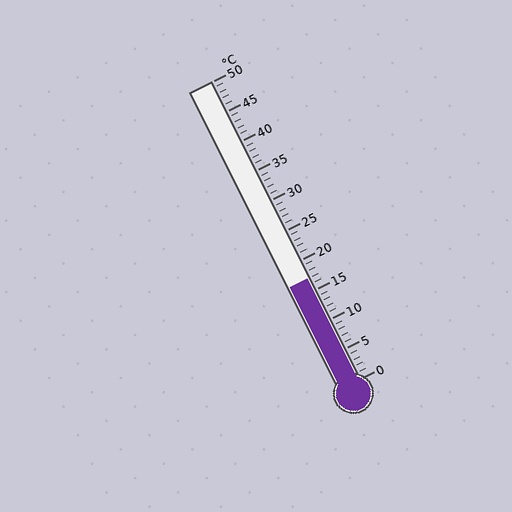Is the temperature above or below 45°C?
The temperature is below 45°C.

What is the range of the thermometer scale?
The thermometer scale ranges from 0°C to 50°C.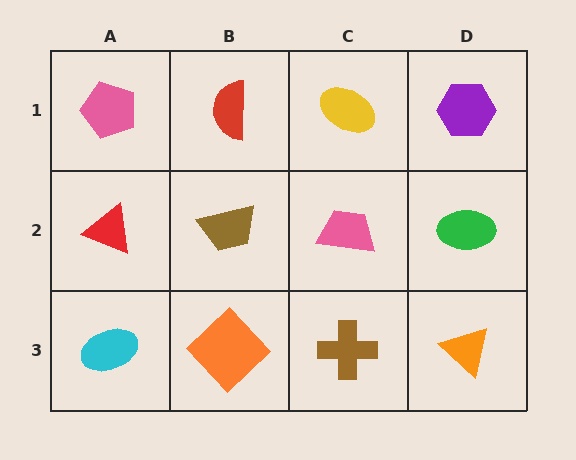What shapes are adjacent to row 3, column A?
A red triangle (row 2, column A), an orange diamond (row 3, column B).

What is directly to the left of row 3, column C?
An orange diamond.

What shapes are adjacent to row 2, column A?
A pink pentagon (row 1, column A), a cyan ellipse (row 3, column A), a brown trapezoid (row 2, column B).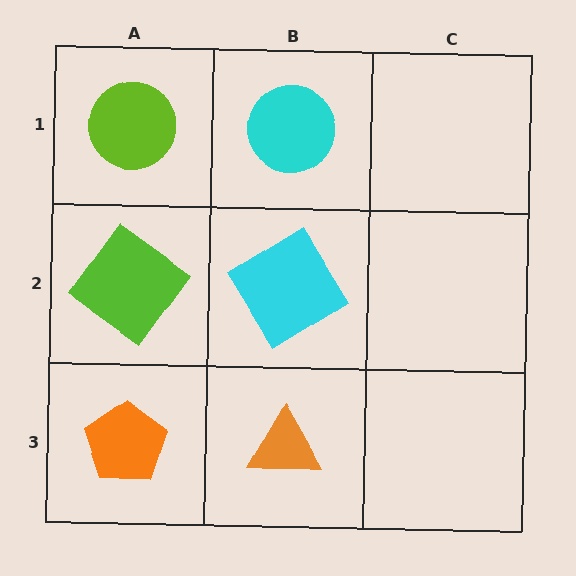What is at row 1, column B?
A cyan circle.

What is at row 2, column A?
A lime diamond.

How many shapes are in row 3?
2 shapes.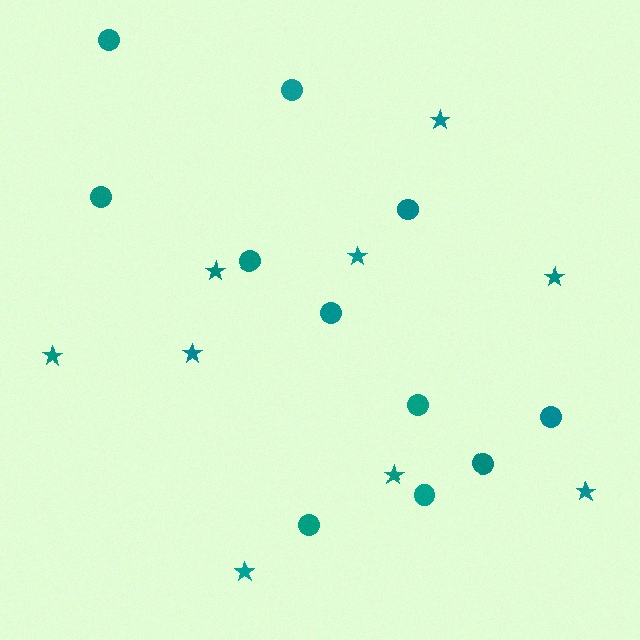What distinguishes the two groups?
There are 2 groups: one group of stars (9) and one group of circles (11).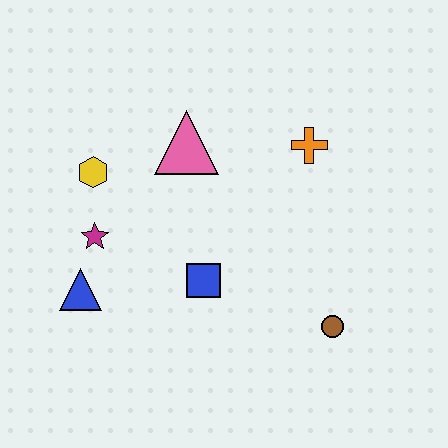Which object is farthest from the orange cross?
The blue triangle is farthest from the orange cross.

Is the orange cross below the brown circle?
No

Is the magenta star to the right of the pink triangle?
No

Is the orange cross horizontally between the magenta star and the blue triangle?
No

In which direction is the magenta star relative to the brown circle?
The magenta star is to the left of the brown circle.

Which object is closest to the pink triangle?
The yellow hexagon is closest to the pink triangle.